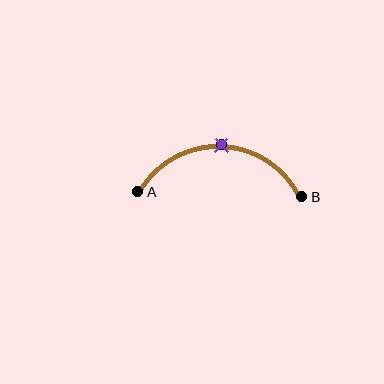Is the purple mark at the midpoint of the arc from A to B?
Yes. The purple mark lies on the arc at equal arc-length from both A and B — it is the arc midpoint.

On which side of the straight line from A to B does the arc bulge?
The arc bulges above the straight line connecting A and B.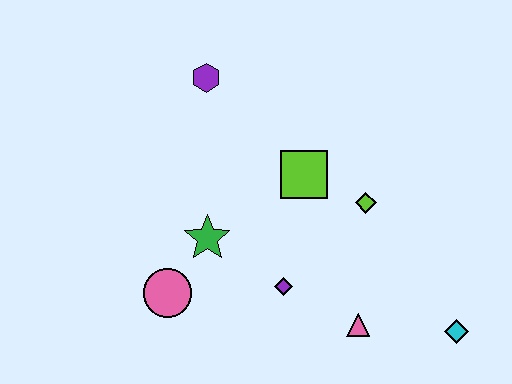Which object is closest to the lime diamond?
The lime square is closest to the lime diamond.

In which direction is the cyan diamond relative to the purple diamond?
The cyan diamond is to the right of the purple diamond.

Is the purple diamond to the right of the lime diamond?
No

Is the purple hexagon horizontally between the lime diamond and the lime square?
No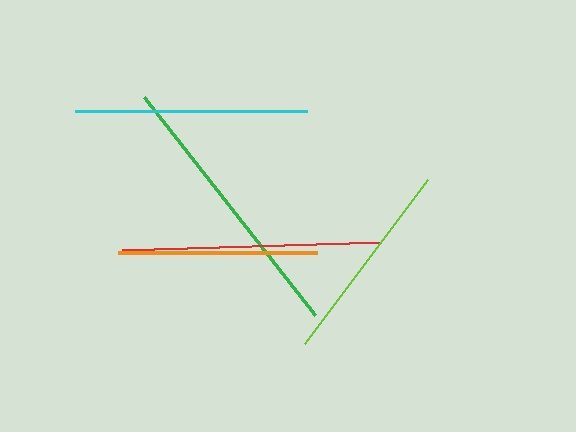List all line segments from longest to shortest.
From longest to shortest: green, red, cyan, lime, orange.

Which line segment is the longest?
The green line is the longest at approximately 277 pixels.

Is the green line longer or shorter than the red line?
The green line is longer than the red line.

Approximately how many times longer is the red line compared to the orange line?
The red line is approximately 1.3 times the length of the orange line.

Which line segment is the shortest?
The orange line is the shortest at approximately 199 pixels.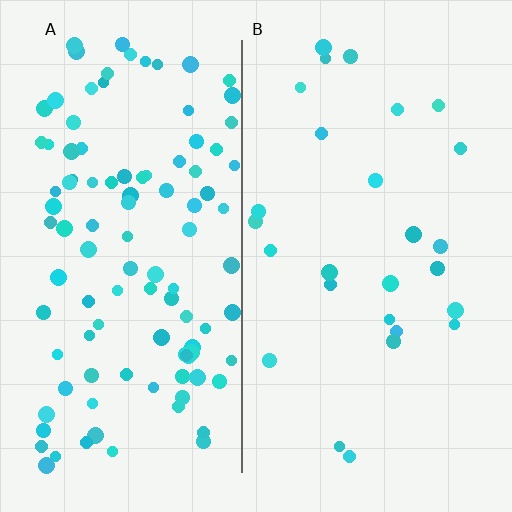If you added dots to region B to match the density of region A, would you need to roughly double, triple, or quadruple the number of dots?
Approximately quadruple.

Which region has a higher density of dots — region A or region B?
A (the left).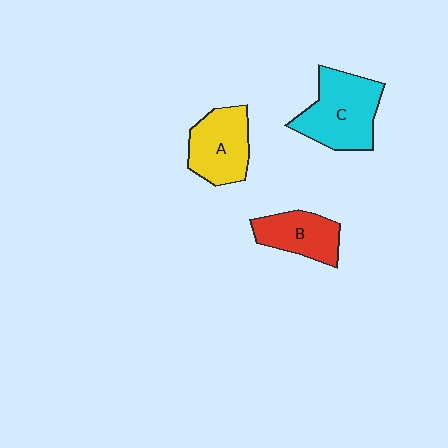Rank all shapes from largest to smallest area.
From largest to smallest: C (cyan), A (yellow), B (red).